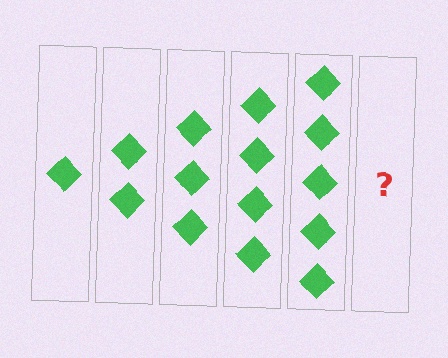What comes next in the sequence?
The next element should be 6 diamonds.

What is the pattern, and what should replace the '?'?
The pattern is that each step adds one more diamond. The '?' should be 6 diamonds.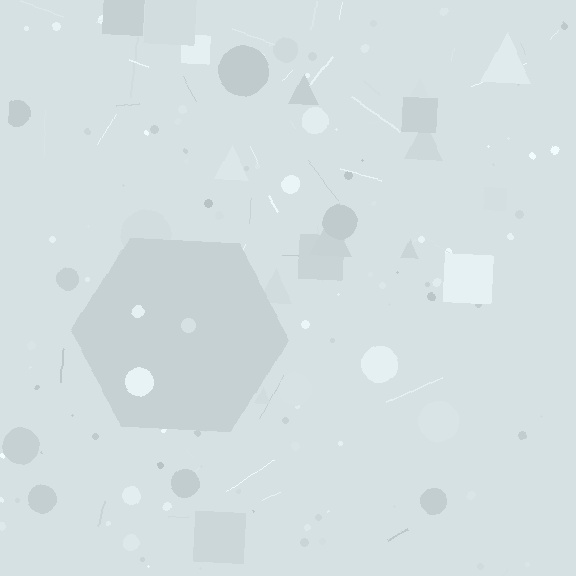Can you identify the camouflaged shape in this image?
The camouflaged shape is a hexagon.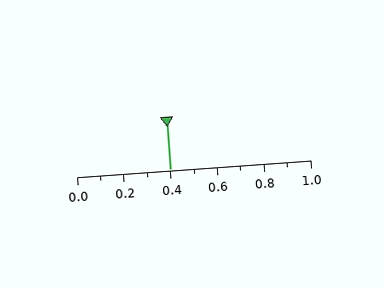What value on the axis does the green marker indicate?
The marker indicates approximately 0.4.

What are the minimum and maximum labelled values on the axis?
The axis runs from 0.0 to 1.0.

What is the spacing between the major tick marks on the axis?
The major ticks are spaced 0.2 apart.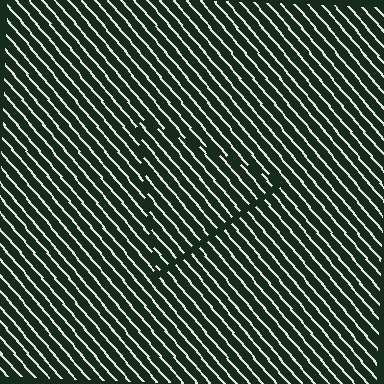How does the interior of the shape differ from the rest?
The interior of the shape contains the same grating, shifted by half a period — the contour is defined by the phase discontinuity where line-ends from the inner and outer gratings abut.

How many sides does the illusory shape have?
3 sides — the line-ends trace a triangle.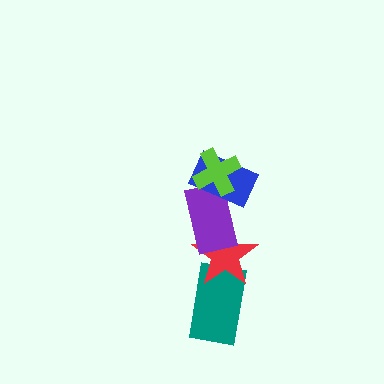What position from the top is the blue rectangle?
The blue rectangle is 2nd from the top.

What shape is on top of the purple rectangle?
The blue rectangle is on top of the purple rectangle.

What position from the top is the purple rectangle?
The purple rectangle is 3rd from the top.